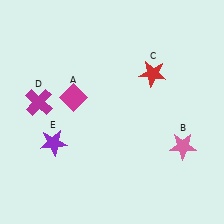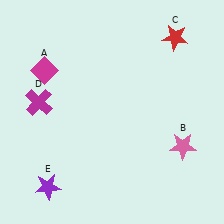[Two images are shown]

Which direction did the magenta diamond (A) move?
The magenta diamond (A) moved left.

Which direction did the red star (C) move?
The red star (C) moved up.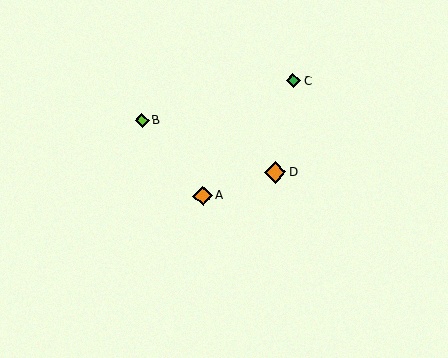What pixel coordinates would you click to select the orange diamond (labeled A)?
Click at (203, 196) to select the orange diamond A.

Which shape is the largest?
The orange diamond (labeled D) is the largest.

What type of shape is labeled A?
Shape A is an orange diamond.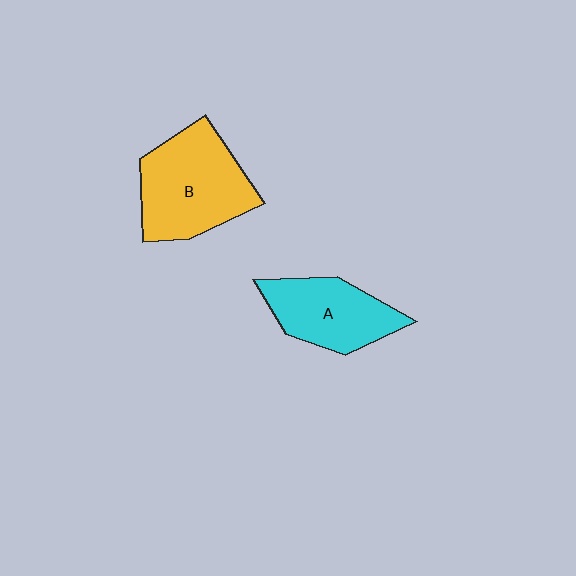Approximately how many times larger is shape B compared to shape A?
Approximately 1.3 times.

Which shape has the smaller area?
Shape A (cyan).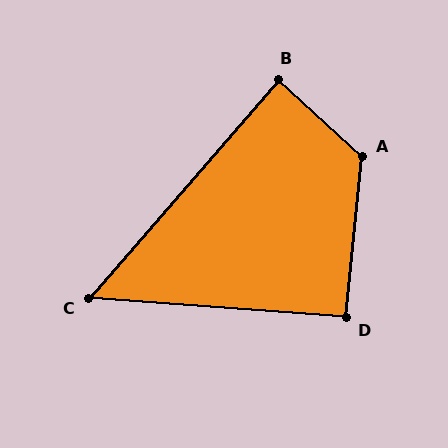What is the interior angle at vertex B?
Approximately 89 degrees (approximately right).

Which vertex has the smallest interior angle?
C, at approximately 53 degrees.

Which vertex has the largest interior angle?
A, at approximately 127 degrees.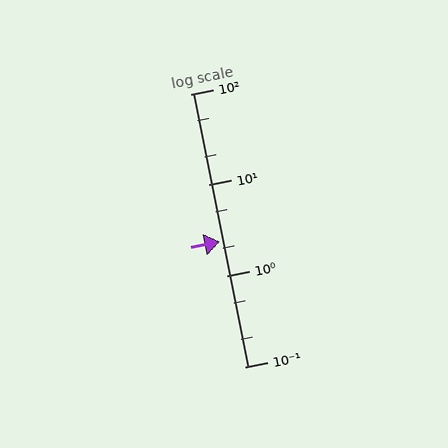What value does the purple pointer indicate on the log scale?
The pointer indicates approximately 2.4.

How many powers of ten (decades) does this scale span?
The scale spans 3 decades, from 0.1 to 100.